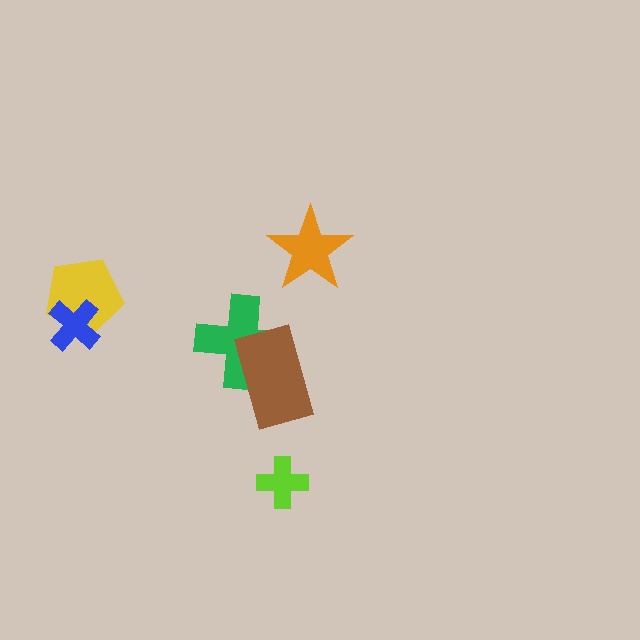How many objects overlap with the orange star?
0 objects overlap with the orange star.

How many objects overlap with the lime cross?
0 objects overlap with the lime cross.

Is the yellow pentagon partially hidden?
Yes, it is partially covered by another shape.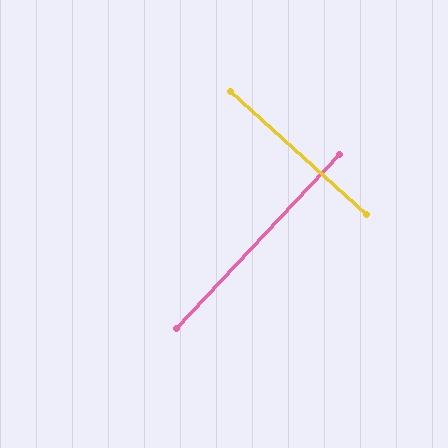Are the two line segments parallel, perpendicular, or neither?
Perpendicular — they meet at approximately 89°.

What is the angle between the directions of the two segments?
Approximately 89 degrees.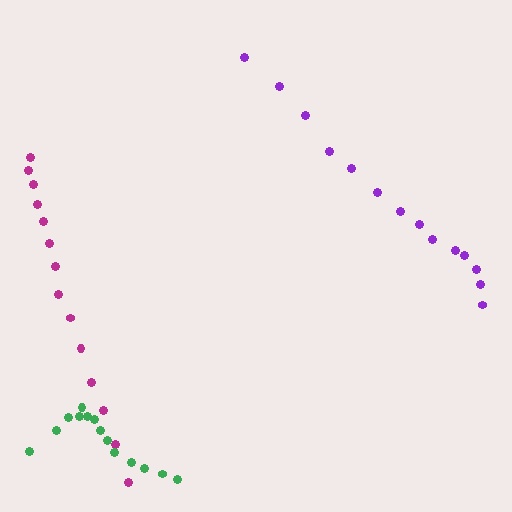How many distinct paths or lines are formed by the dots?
There are 3 distinct paths.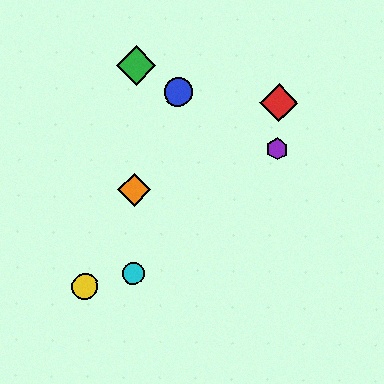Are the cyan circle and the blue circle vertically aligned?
No, the cyan circle is at x≈133 and the blue circle is at x≈178.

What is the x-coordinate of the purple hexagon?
The purple hexagon is at x≈277.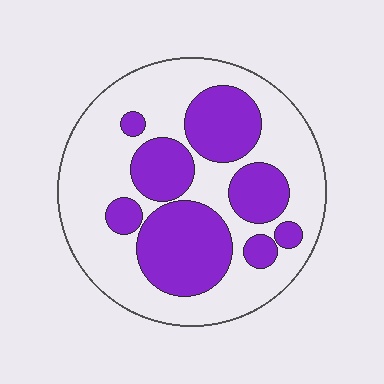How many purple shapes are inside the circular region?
8.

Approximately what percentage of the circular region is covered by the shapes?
Approximately 40%.